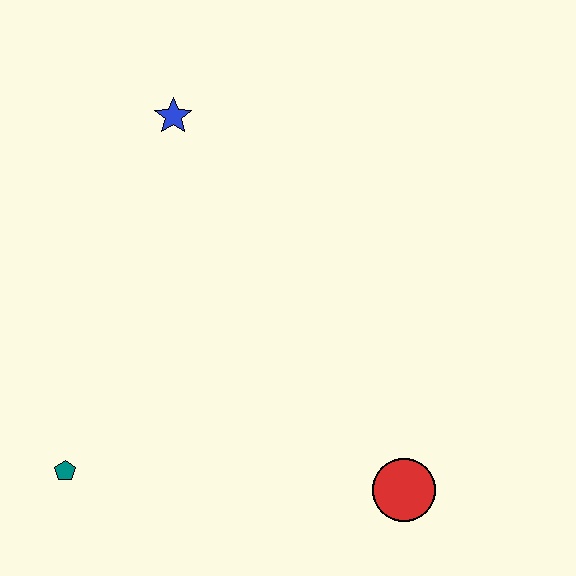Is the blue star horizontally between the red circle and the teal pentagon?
Yes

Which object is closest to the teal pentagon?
The red circle is closest to the teal pentagon.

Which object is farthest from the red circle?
The blue star is farthest from the red circle.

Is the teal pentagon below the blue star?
Yes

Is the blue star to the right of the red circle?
No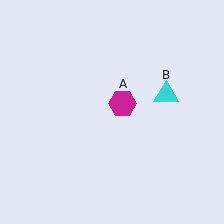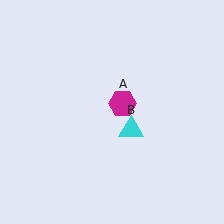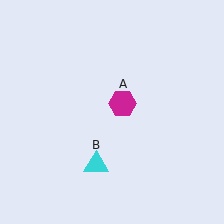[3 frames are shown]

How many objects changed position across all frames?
1 object changed position: cyan triangle (object B).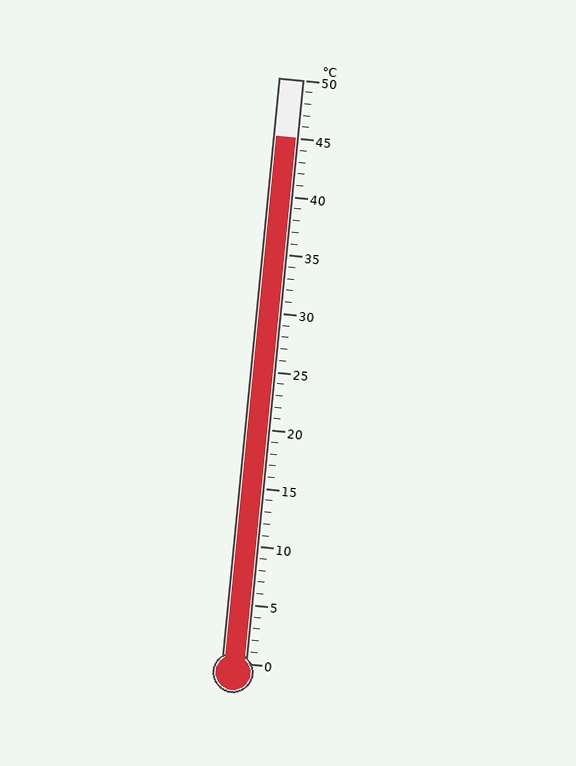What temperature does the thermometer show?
The thermometer shows approximately 45°C.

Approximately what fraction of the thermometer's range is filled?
The thermometer is filled to approximately 90% of its range.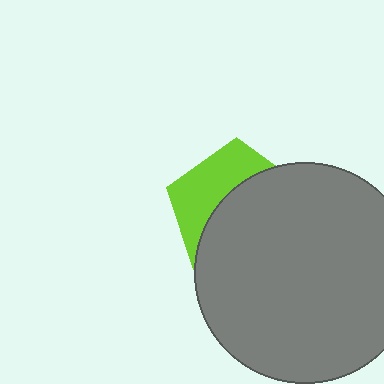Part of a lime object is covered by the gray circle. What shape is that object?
It is a pentagon.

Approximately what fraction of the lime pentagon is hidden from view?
Roughly 62% of the lime pentagon is hidden behind the gray circle.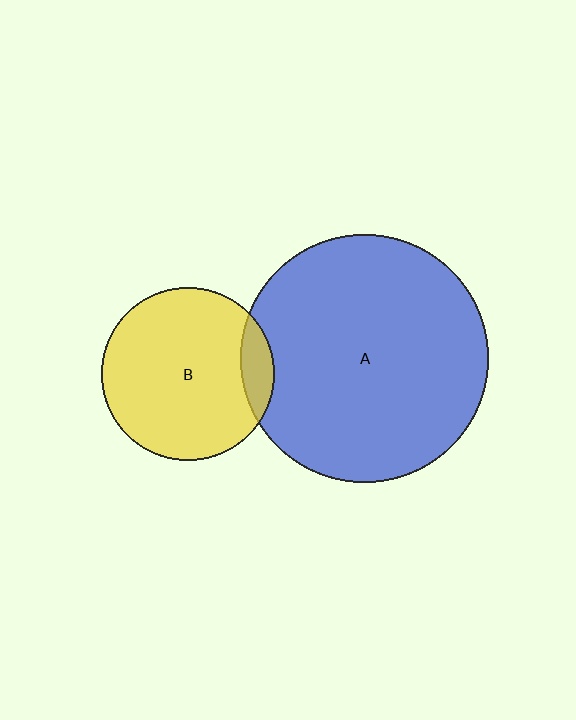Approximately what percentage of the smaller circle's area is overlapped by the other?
Approximately 10%.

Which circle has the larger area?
Circle A (blue).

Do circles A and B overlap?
Yes.